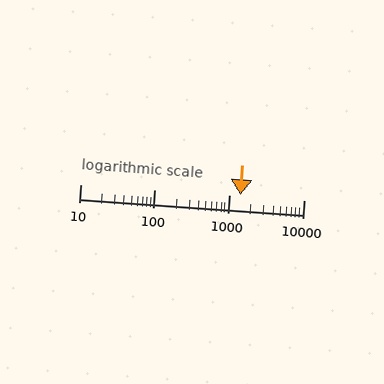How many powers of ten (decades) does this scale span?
The scale spans 3 decades, from 10 to 10000.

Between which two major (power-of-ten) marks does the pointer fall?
The pointer is between 1000 and 10000.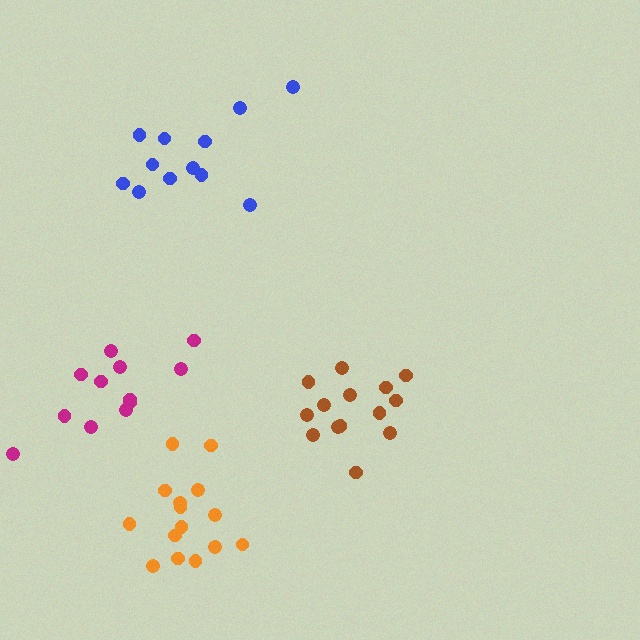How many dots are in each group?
Group 1: 14 dots, Group 2: 12 dots, Group 3: 15 dots, Group 4: 12 dots (53 total).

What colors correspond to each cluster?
The clusters are colored: brown, blue, orange, magenta.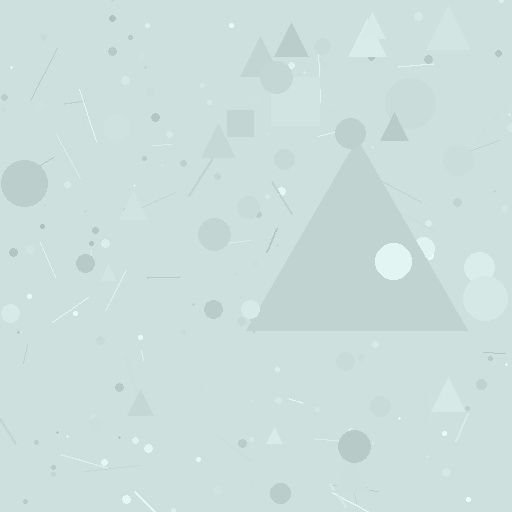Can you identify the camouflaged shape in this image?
The camouflaged shape is a triangle.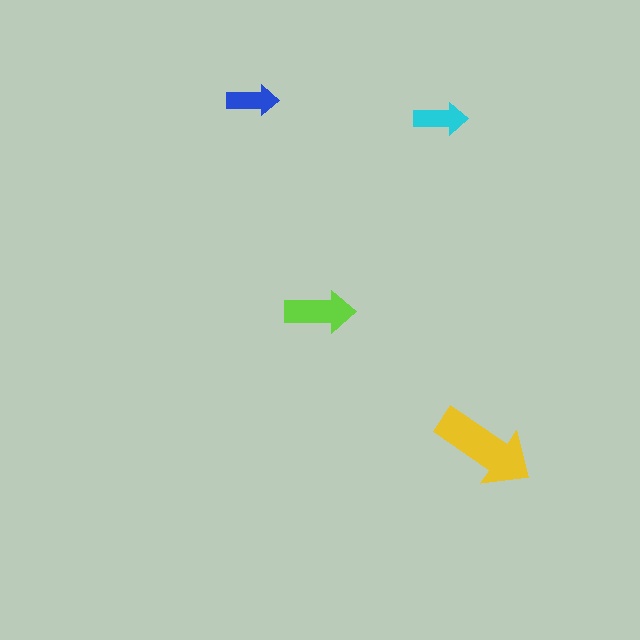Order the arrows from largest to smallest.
the yellow one, the lime one, the cyan one, the blue one.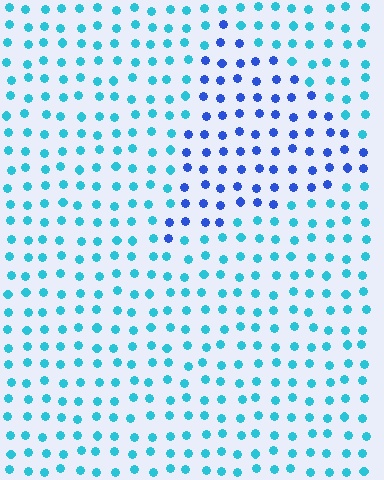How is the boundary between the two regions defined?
The boundary is defined purely by a slight shift in hue (about 40 degrees). Spacing, size, and orientation are identical on both sides.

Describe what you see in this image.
The image is filled with small cyan elements in a uniform arrangement. A triangle-shaped region is visible where the elements are tinted to a slightly different hue, forming a subtle color boundary.